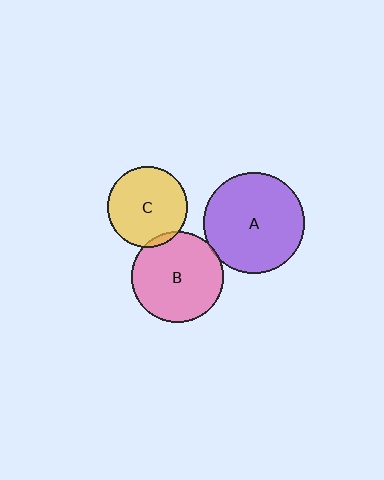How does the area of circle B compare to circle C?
Approximately 1.3 times.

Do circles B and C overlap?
Yes.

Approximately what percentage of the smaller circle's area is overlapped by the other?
Approximately 5%.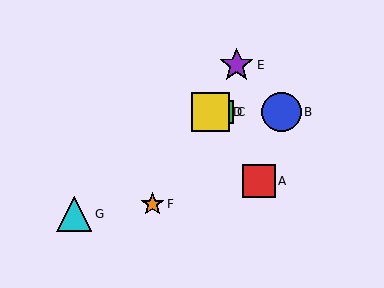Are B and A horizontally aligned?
No, B is at y≈112 and A is at y≈181.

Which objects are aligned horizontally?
Objects B, C, D are aligned horizontally.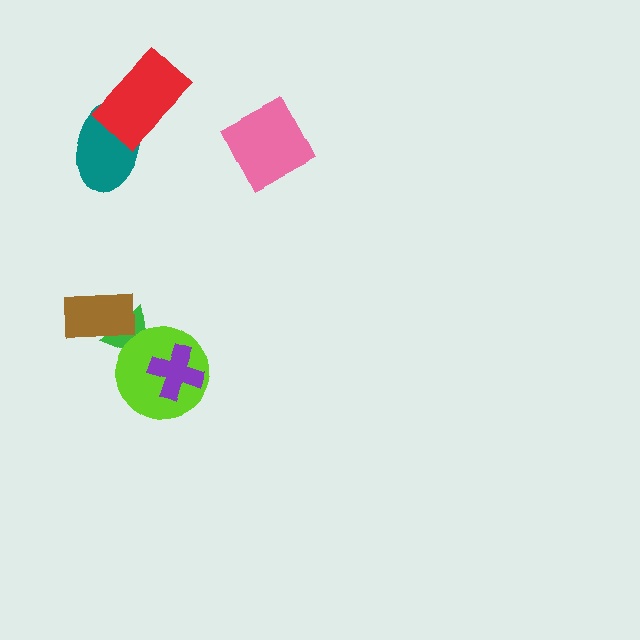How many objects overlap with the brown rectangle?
1 object overlaps with the brown rectangle.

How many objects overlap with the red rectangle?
1 object overlaps with the red rectangle.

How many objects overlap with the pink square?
0 objects overlap with the pink square.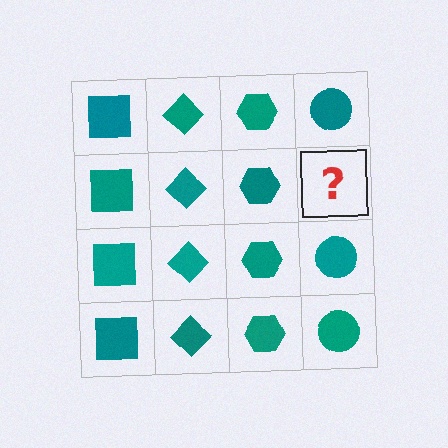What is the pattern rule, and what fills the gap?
The rule is that each column has a consistent shape. The gap should be filled with a teal circle.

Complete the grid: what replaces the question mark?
The question mark should be replaced with a teal circle.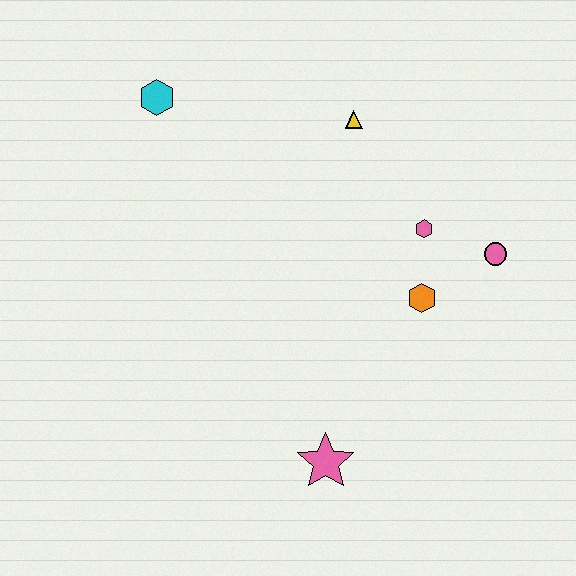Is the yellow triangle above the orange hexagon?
Yes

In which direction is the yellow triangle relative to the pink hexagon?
The yellow triangle is above the pink hexagon.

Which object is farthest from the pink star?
The cyan hexagon is farthest from the pink star.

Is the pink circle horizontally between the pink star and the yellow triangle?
No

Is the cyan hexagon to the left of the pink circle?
Yes